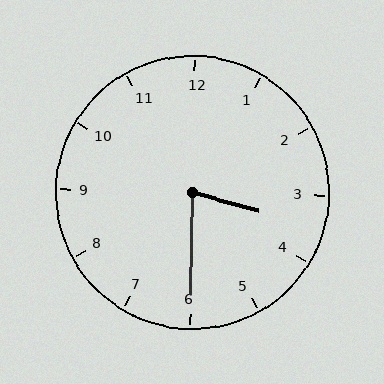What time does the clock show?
3:30.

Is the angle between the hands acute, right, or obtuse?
It is acute.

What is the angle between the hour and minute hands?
Approximately 75 degrees.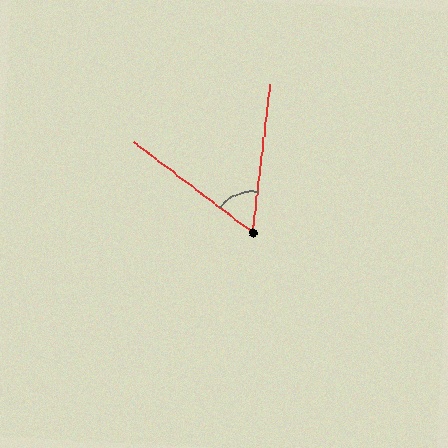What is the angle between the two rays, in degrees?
Approximately 60 degrees.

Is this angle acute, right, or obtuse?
It is acute.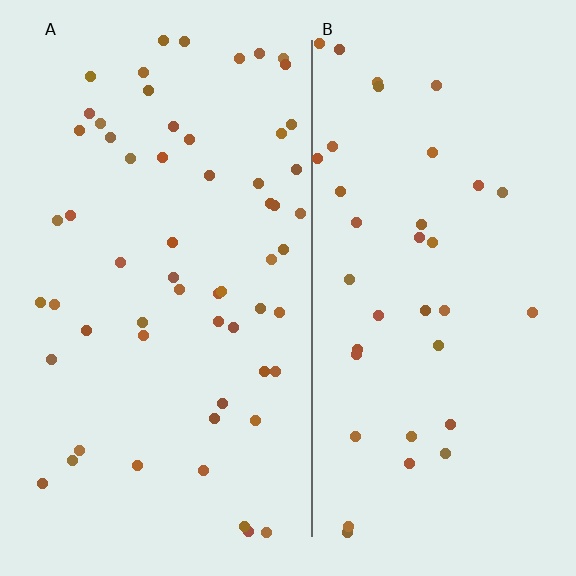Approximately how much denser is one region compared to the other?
Approximately 1.6× — region A over region B.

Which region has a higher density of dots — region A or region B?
A (the left).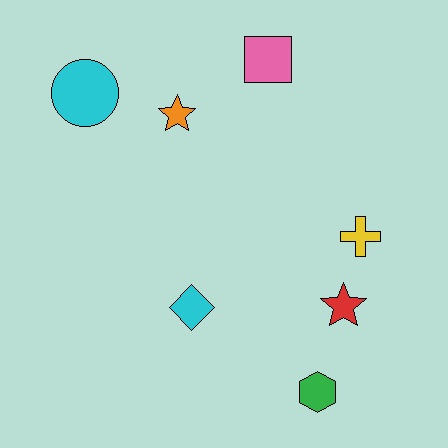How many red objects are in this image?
There is 1 red object.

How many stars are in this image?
There are 2 stars.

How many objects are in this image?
There are 7 objects.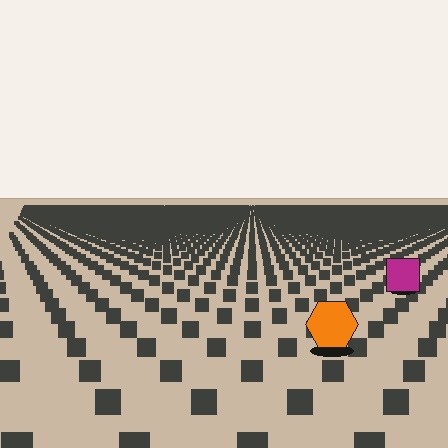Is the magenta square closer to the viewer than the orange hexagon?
No. The orange hexagon is closer — you can tell from the texture gradient: the ground texture is coarser near it.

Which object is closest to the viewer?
The orange hexagon is closest. The texture marks near it are larger and more spread out.